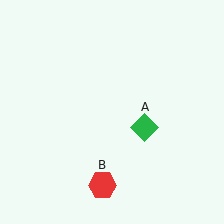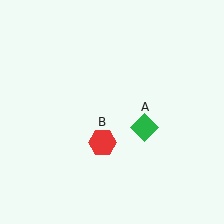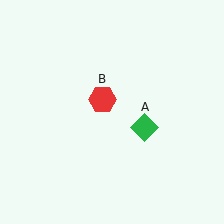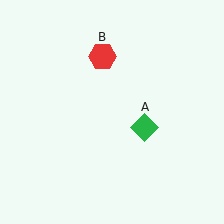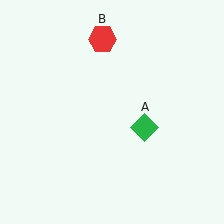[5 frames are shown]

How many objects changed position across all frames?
1 object changed position: red hexagon (object B).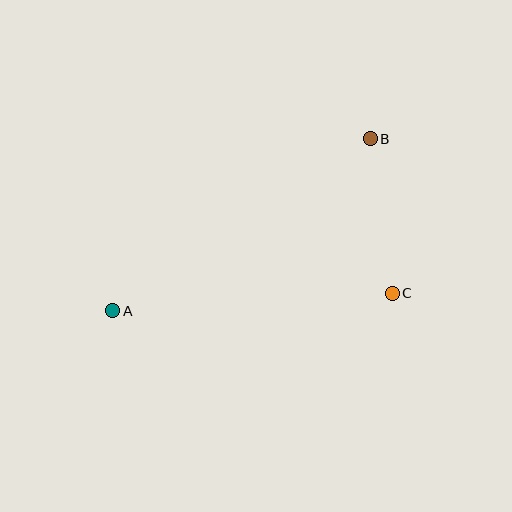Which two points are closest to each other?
Points B and C are closest to each other.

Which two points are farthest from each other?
Points A and B are farthest from each other.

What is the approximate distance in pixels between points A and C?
The distance between A and C is approximately 280 pixels.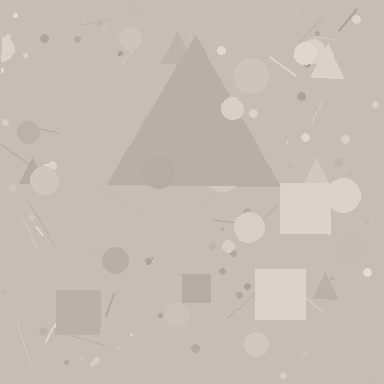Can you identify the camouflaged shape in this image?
The camouflaged shape is a triangle.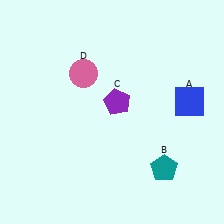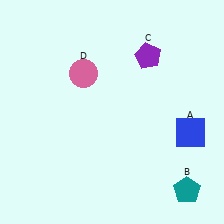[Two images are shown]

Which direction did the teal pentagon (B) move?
The teal pentagon (B) moved right.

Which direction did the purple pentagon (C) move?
The purple pentagon (C) moved up.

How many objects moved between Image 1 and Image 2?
3 objects moved between the two images.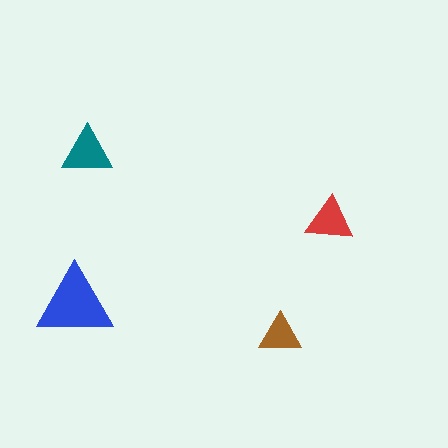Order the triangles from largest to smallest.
the blue one, the teal one, the red one, the brown one.